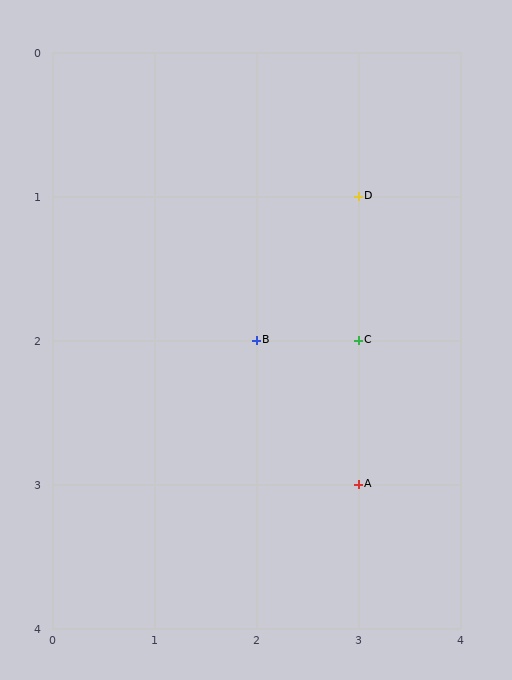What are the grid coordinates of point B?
Point B is at grid coordinates (2, 2).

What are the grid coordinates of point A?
Point A is at grid coordinates (3, 3).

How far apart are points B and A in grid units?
Points B and A are 1 column and 1 row apart (about 1.4 grid units diagonally).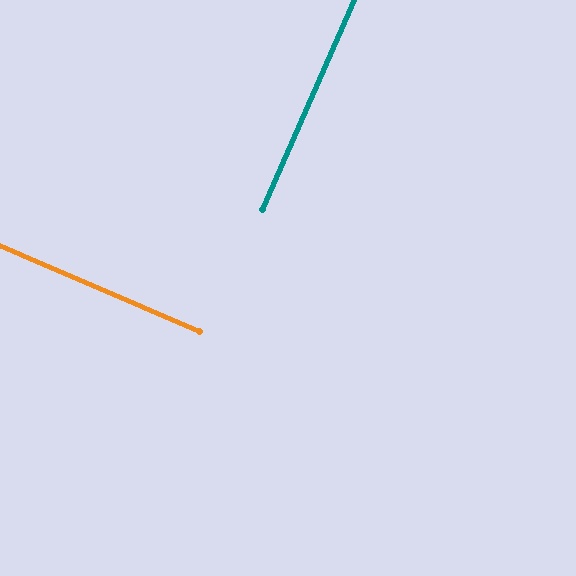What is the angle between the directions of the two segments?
Approximately 90 degrees.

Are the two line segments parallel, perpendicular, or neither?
Perpendicular — they meet at approximately 90°.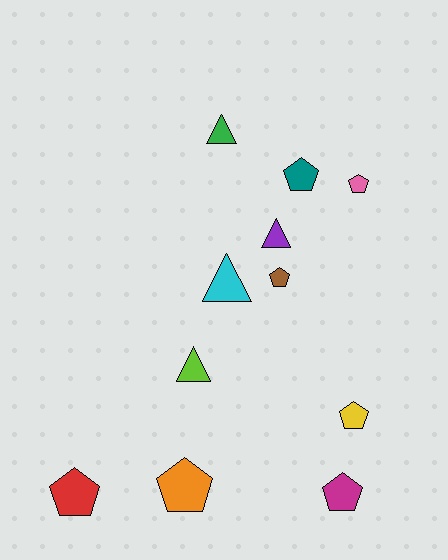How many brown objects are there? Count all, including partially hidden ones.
There is 1 brown object.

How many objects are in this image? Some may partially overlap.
There are 11 objects.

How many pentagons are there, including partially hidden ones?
There are 7 pentagons.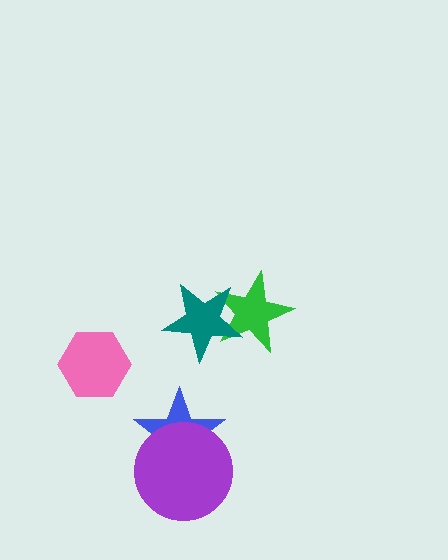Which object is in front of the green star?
The teal star is in front of the green star.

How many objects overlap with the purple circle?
1 object overlaps with the purple circle.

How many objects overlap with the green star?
1 object overlaps with the green star.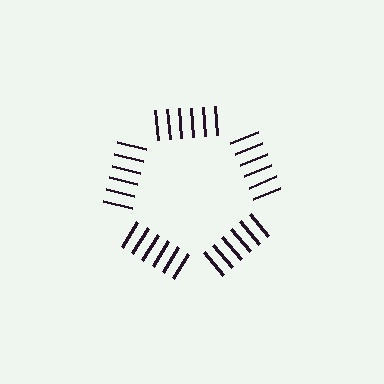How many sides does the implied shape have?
5 sides — the line-ends trace a pentagon.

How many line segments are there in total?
30 — 6 along each of the 5 edges.